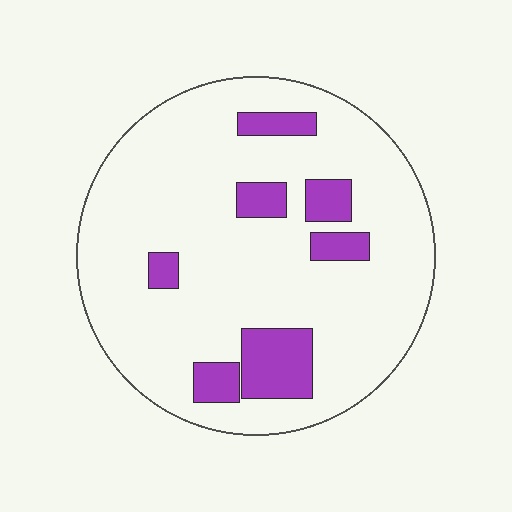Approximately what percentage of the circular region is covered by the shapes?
Approximately 15%.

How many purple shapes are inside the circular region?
7.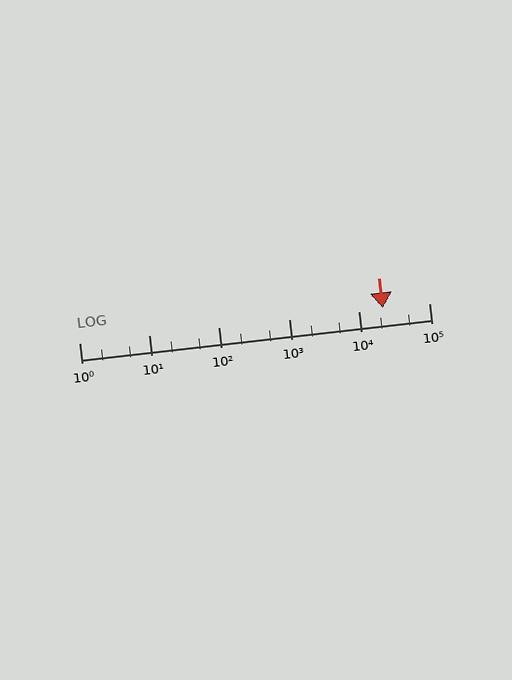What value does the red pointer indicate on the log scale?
The pointer indicates approximately 22000.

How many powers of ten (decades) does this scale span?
The scale spans 5 decades, from 1 to 100000.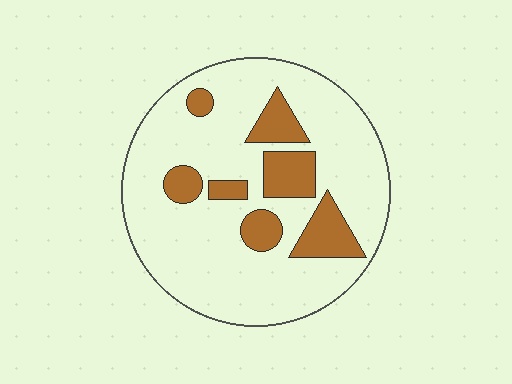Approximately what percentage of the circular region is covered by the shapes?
Approximately 20%.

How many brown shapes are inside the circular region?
7.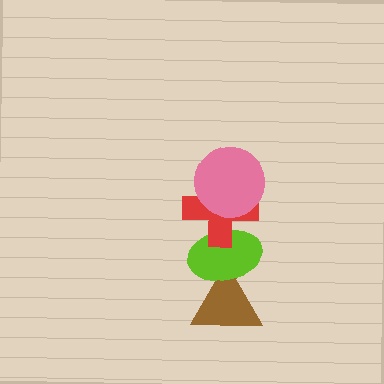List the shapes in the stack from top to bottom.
From top to bottom: the pink circle, the red cross, the lime ellipse, the brown triangle.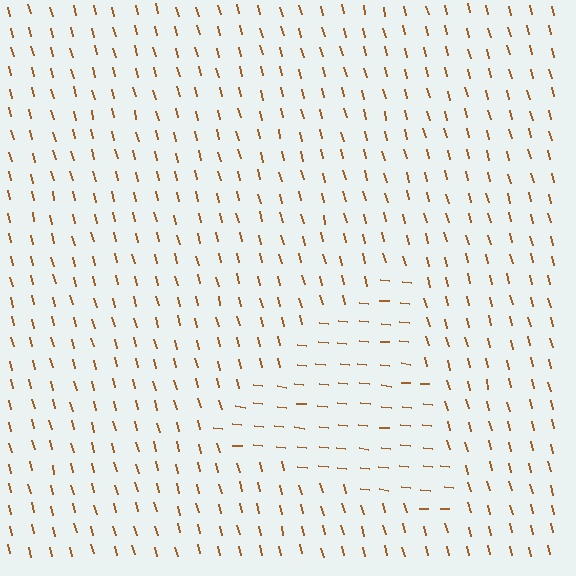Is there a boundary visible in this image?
Yes, there is a texture boundary formed by a change in line orientation.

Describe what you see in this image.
The image is filled with small brown line segments. A triangle region in the image has lines oriented differently from the surrounding lines, creating a visible texture boundary.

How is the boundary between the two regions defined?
The boundary is defined purely by a change in line orientation (approximately 70 degrees difference). All lines are the same color and thickness.